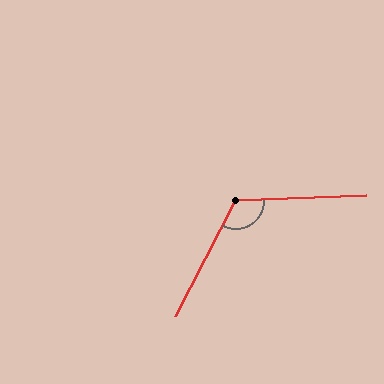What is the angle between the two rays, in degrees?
Approximately 120 degrees.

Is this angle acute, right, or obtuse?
It is obtuse.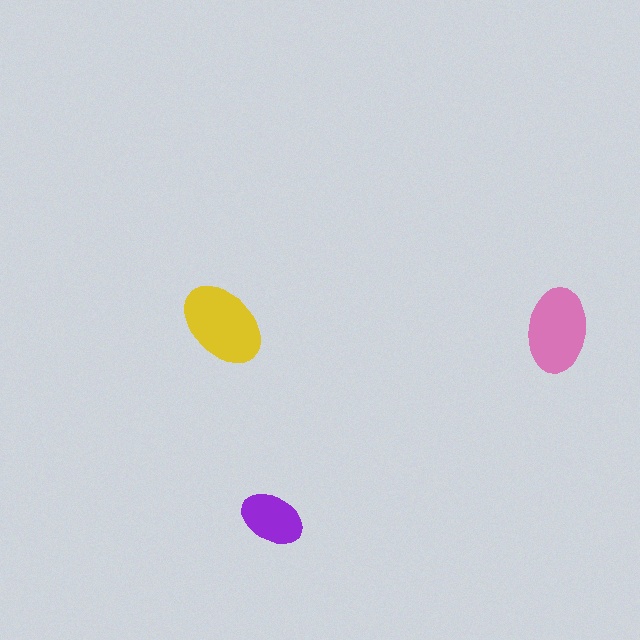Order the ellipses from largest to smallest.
the yellow one, the pink one, the purple one.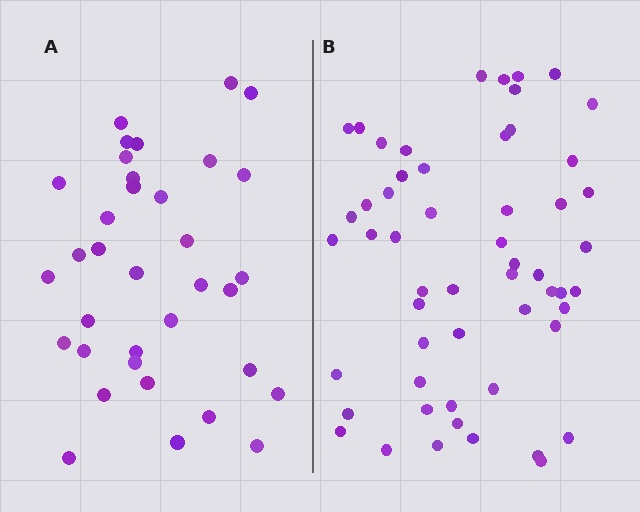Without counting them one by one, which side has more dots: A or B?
Region B (the right region) has more dots.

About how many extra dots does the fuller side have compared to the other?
Region B has approximately 20 more dots than region A.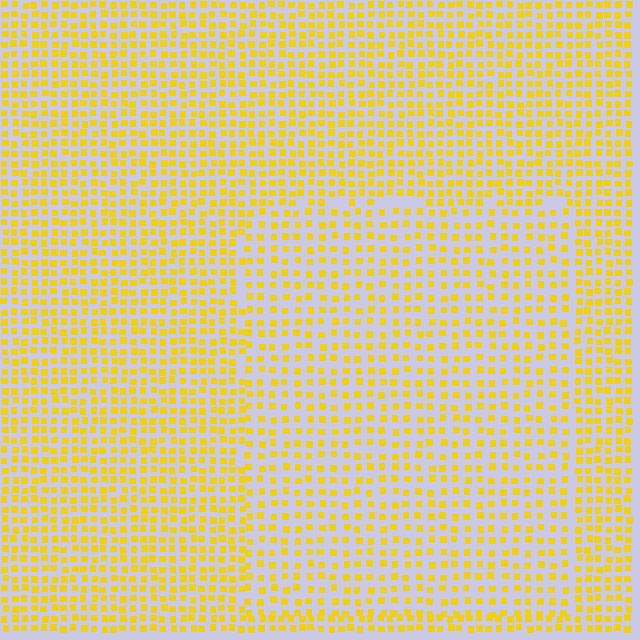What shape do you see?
I see a rectangle.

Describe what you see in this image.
The image contains small yellow elements arranged at two different densities. A rectangle-shaped region is visible where the elements are less densely packed than the surrounding area.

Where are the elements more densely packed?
The elements are more densely packed outside the rectangle boundary.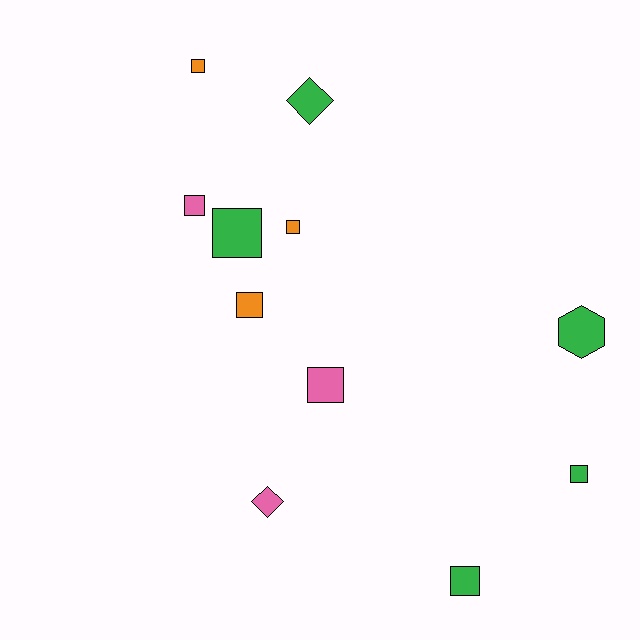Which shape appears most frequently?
Square, with 8 objects.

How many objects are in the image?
There are 11 objects.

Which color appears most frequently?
Green, with 5 objects.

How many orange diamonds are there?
There are no orange diamonds.